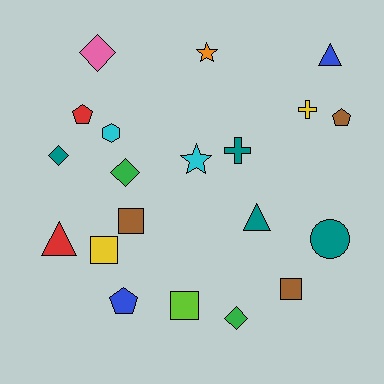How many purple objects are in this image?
There are no purple objects.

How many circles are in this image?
There is 1 circle.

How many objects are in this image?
There are 20 objects.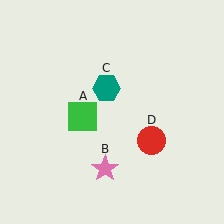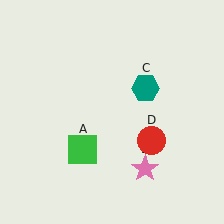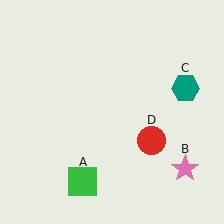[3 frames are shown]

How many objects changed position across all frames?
3 objects changed position: green square (object A), pink star (object B), teal hexagon (object C).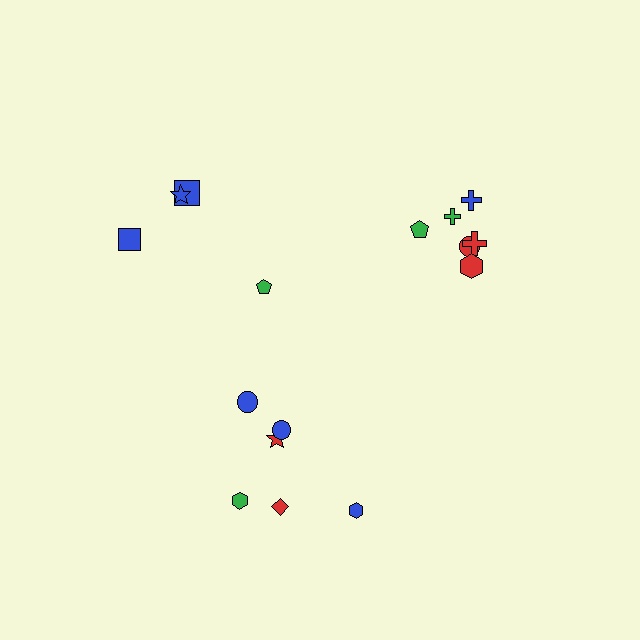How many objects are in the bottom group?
There are 6 objects.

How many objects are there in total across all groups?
There are 16 objects.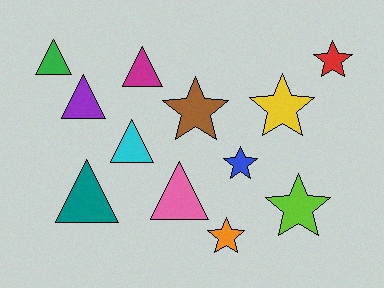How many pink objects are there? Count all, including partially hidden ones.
There is 1 pink object.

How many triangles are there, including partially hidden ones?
There are 6 triangles.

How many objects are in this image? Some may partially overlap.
There are 12 objects.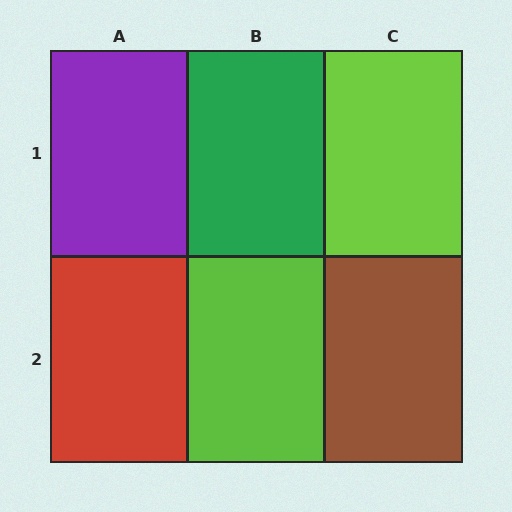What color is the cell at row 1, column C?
Lime.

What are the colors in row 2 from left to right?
Red, lime, brown.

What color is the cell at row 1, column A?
Purple.